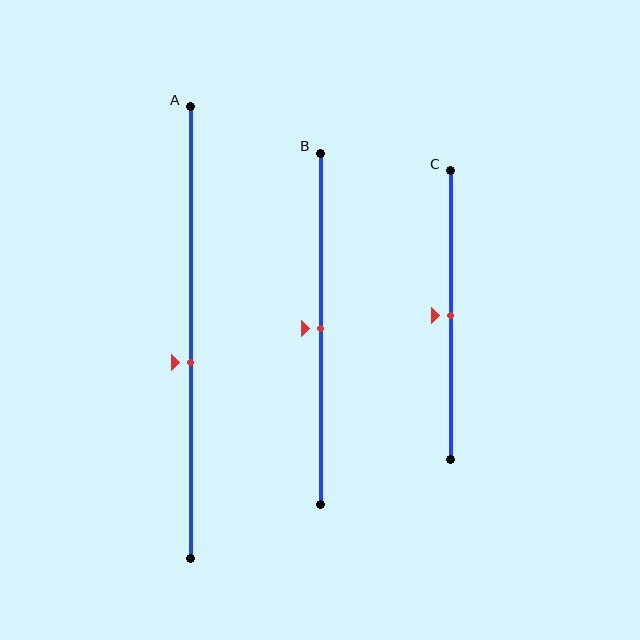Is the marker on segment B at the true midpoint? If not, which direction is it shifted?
Yes, the marker on segment B is at the true midpoint.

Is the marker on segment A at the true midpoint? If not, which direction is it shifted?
No, the marker on segment A is shifted downward by about 7% of the segment length.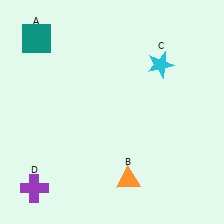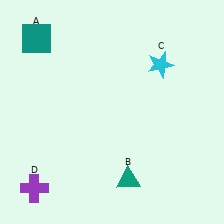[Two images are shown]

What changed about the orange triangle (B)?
In Image 1, B is orange. In Image 2, it changed to teal.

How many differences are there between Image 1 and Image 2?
There is 1 difference between the two images.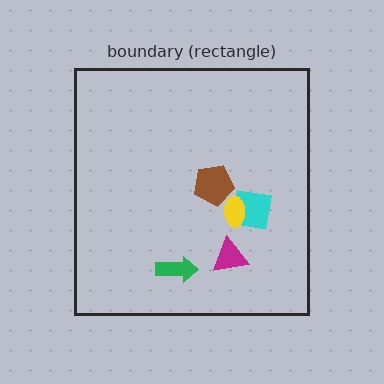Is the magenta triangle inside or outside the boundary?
Inside.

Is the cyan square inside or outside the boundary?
Inside.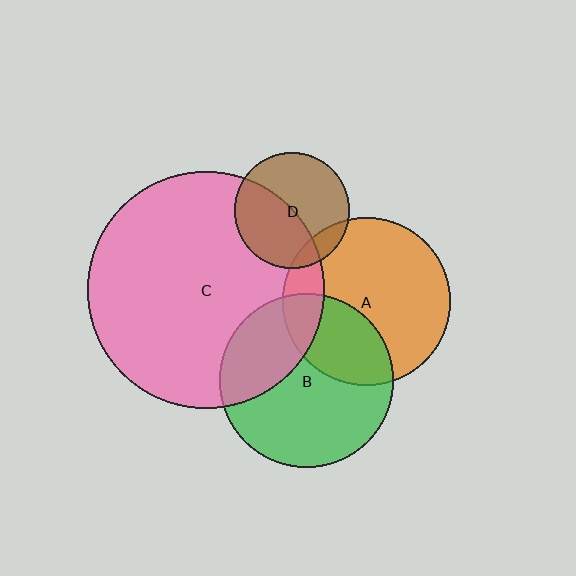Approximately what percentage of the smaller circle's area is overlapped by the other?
Approximately 10%.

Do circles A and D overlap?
Yes.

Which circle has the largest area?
Circle C (pink).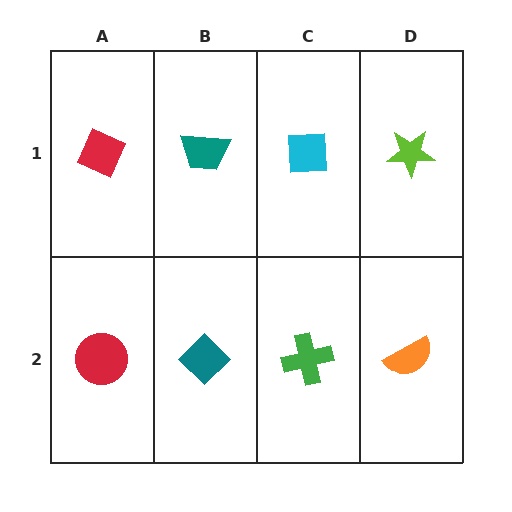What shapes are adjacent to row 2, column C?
A cyan square (row 1, column C), a teal diamond (row 2, column B), an orange semicircle (row 2, column D).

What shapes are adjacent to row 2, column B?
A teal trapezoid (row 1, column B), a red circle (row 2, column A), a green cross (row 2, column C).